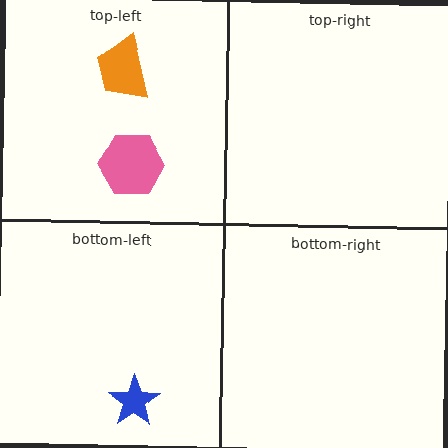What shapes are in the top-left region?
The orange trapezoid, the pink hexagon.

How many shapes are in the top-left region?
2.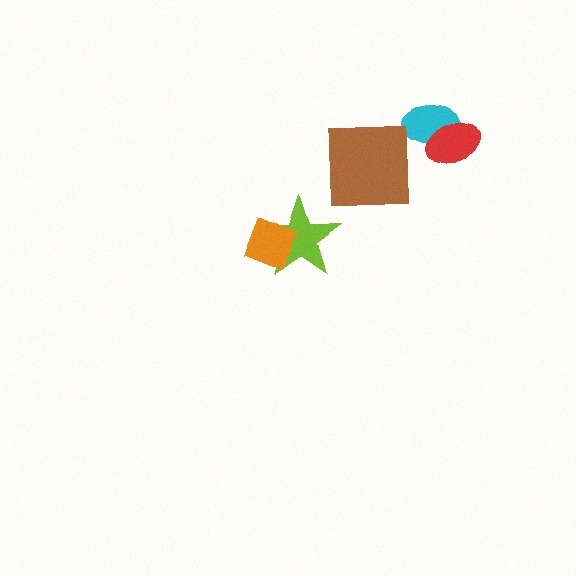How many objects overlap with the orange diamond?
1 object overlaps with the orange diamond.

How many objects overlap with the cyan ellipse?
1 object overlaps with the cyan ellipse.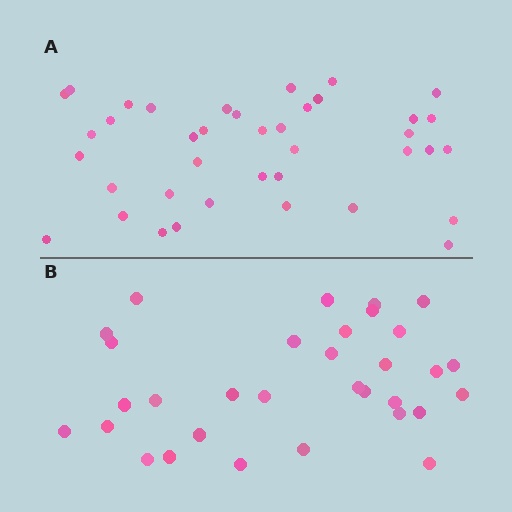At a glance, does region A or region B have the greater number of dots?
Region A (the top region) has more dots.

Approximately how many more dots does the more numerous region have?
Region A has roughly 8 or so more dots than region B.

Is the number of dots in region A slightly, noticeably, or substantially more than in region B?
Region A has only slightly more — the two regions are fairly close. The ratio is roughly 1.2 to 1.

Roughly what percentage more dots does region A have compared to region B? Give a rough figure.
About 20% more.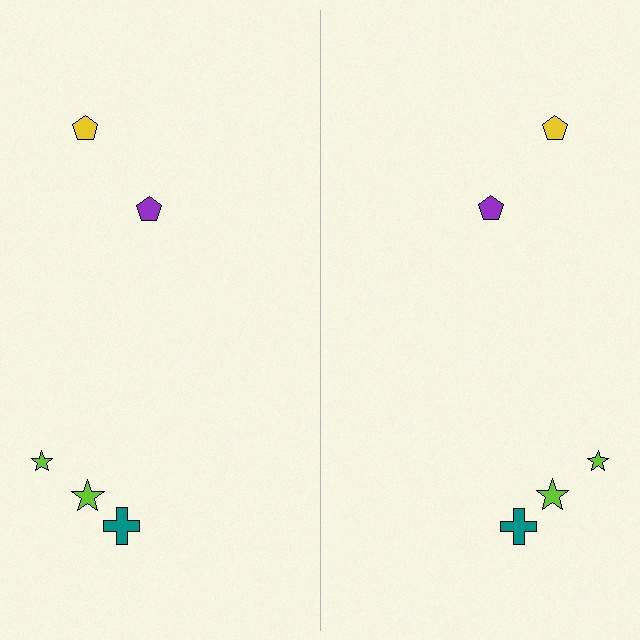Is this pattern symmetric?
Yes, this pattern has bilateral (reflection) symmetry.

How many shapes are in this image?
There are 10 shapes in this image.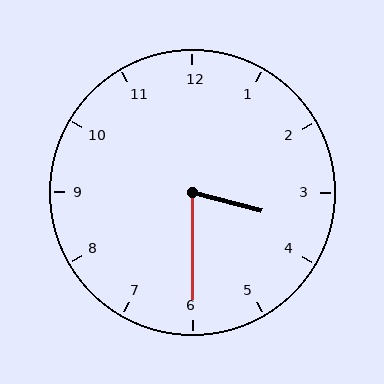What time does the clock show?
3:30.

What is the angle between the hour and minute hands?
Approximately 75 degrees.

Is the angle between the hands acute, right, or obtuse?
It is acute.